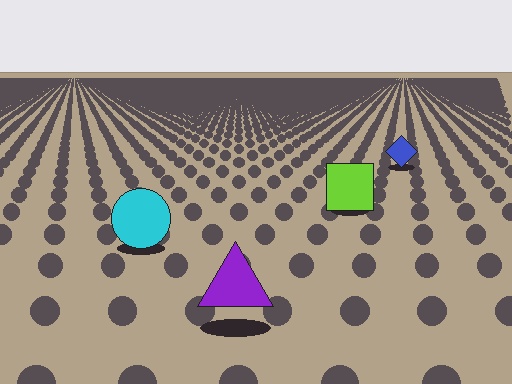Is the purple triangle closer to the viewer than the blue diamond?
Yes. The purple triangle is closer — you can tell from the texture gradient: the ground texture is coarser near it.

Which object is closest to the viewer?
The purple triangle is closest. The texture marks near it are larger and more spread out.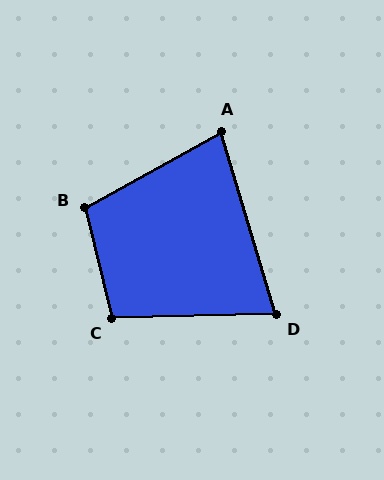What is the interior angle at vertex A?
Approximately 78 degrees (acute).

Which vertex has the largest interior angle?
B, at approximately 105 degrees.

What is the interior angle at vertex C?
Approximately 102 degrees (obtuse).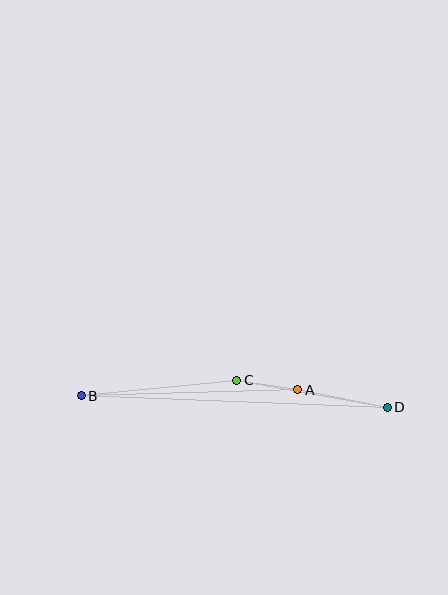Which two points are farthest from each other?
Points B and D are farthest from each other.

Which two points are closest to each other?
Points A and C are closest to each other.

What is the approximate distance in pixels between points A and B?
The distance between A and B is approximately 217 pixels.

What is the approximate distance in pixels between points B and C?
The distance between B and C is approximately 156 pixels.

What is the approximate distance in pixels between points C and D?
The distance between C and D is approximately 153 pixels.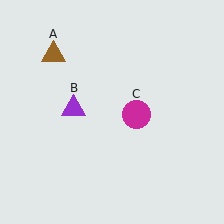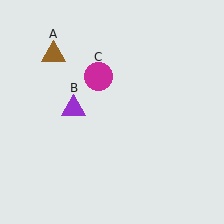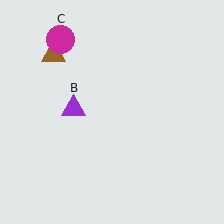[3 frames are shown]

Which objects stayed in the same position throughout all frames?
Brown triangle (object A) and purple triangle (object B) remained stationary.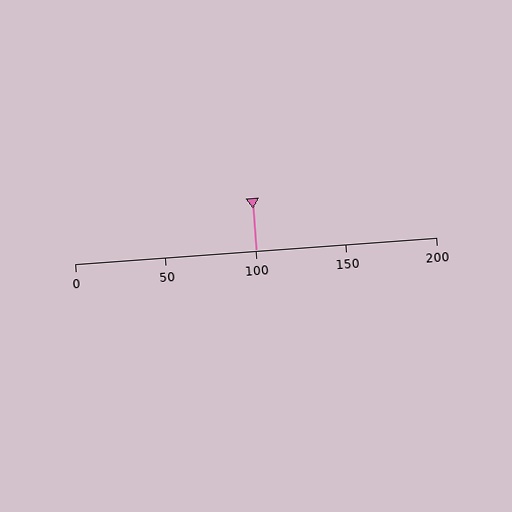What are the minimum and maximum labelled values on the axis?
The axis runs from 0 to 200.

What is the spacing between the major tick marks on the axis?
The major ticks are spaced 50 apart.